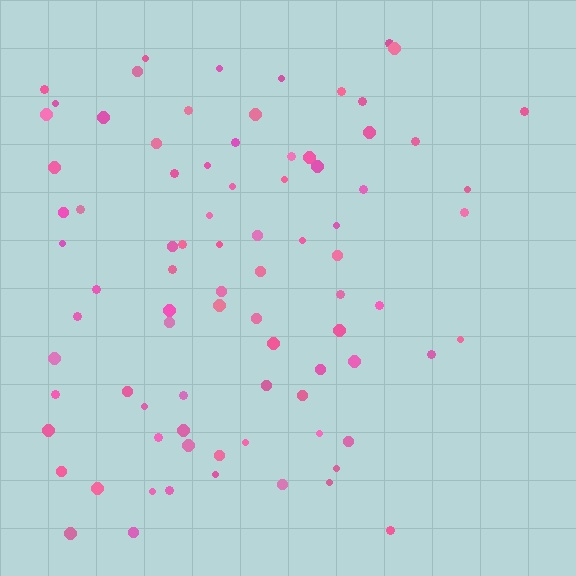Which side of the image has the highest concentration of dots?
The left.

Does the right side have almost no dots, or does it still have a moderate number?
Still a moderate number, just noticeably fewer than the left.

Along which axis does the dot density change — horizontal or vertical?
Horizontal.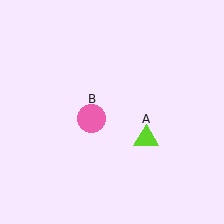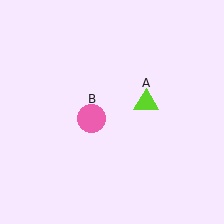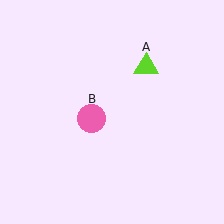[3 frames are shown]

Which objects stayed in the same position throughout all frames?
Pink circle (object B) remained stationary.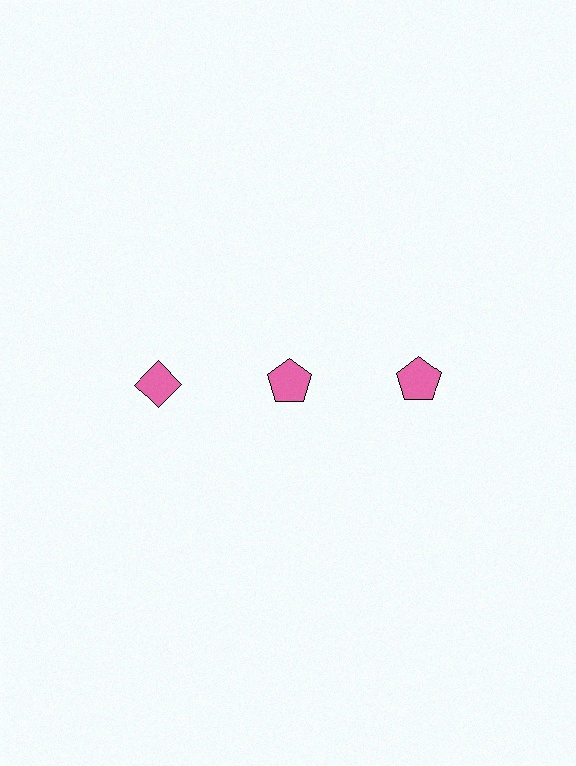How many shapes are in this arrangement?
There are 3 shapes arranged in a grid pattern.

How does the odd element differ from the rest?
It has a different shape: diamond instead of pentagon.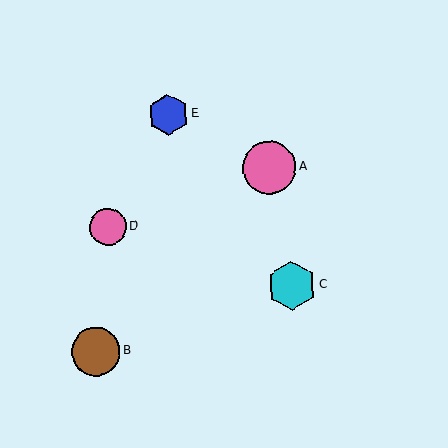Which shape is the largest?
The pink circle (labeled A) is the largest.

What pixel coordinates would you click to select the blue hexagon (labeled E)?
Click at (168, 115) to select the blue hexagon E.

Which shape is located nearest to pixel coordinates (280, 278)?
The cyan hexagon (labeled C) at (292, 286) is nearest to that location.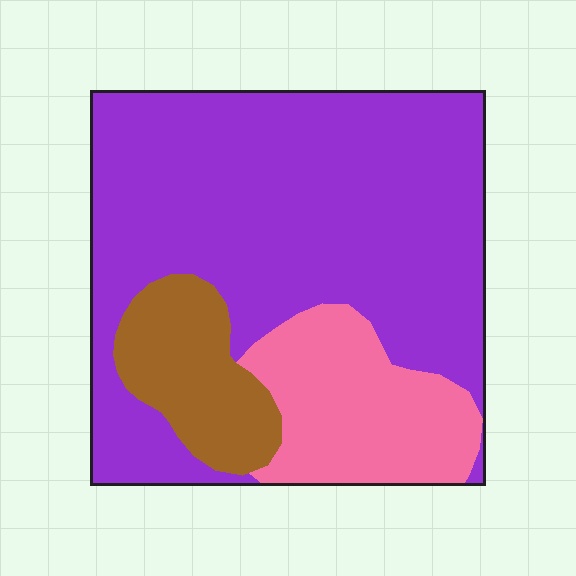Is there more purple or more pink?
Purple.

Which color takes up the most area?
Purple, at roughly 65%.